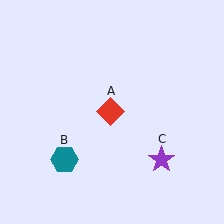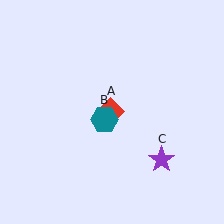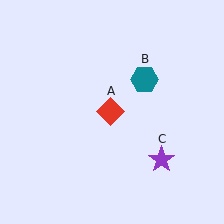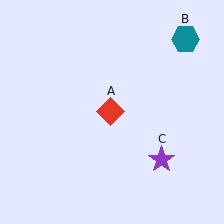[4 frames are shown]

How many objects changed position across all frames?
1 object changed position: teal hexagon (object B).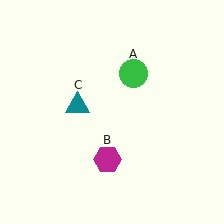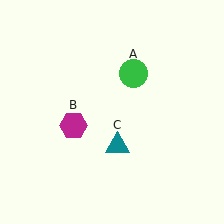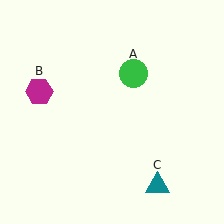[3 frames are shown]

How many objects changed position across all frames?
2 objects changed position: magenta hexagon (object B), teal triangle (object C).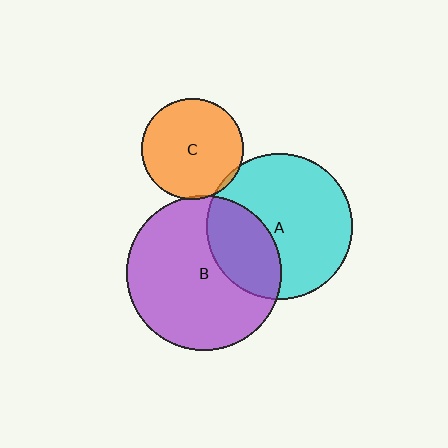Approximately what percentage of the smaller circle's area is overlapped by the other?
Approximately 5%.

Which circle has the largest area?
Circle B (purple).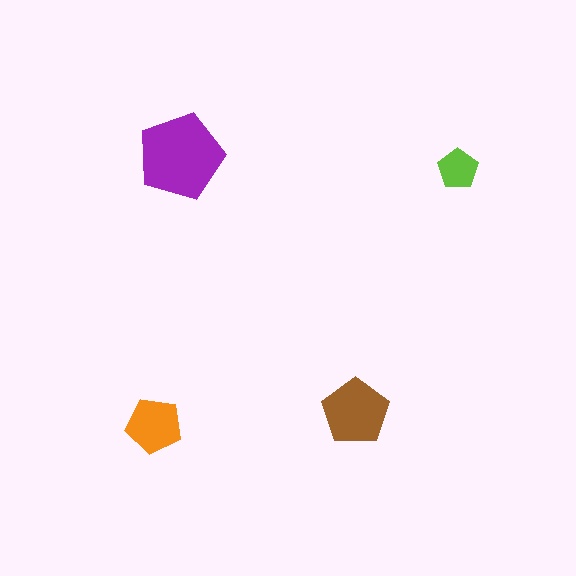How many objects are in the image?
There are 4 objects in the image.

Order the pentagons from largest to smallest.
the purple one, the brown one, the orange one, the lime one.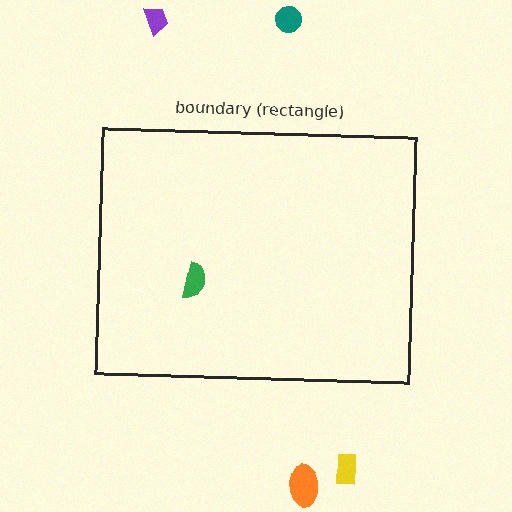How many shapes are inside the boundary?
1 inside, 4 outside.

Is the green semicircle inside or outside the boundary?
Inside.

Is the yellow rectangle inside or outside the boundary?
Outside.